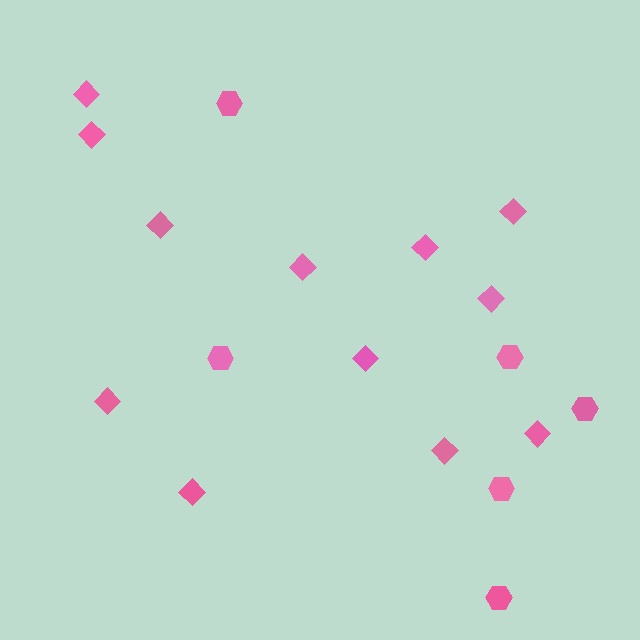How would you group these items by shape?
There are 2 groups: one group of hexagons (6) and one group of diamonds (12).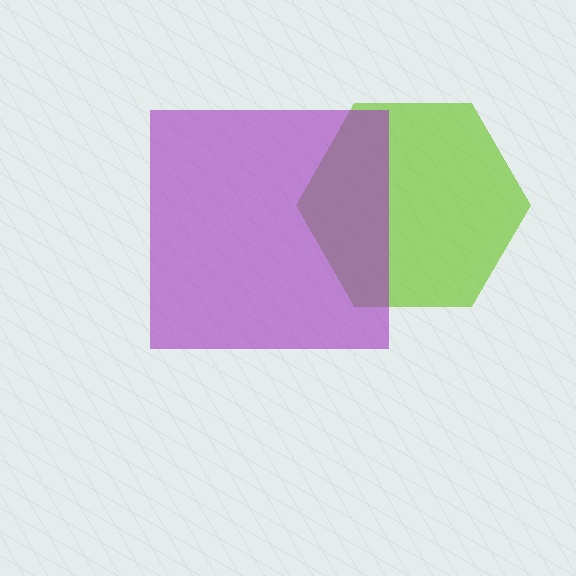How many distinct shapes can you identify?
There are 2 distinct shapes: a lime hexagon, a purple square.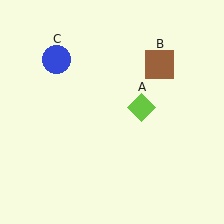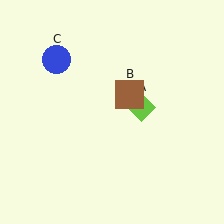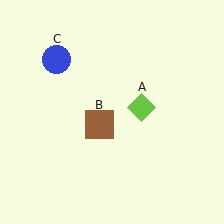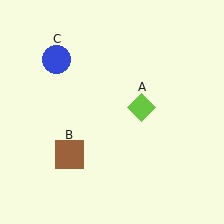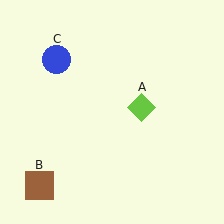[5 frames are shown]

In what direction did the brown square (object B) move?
The brown square (object B) moved down and to the left.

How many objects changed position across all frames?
1 object changed position: brown square (object B).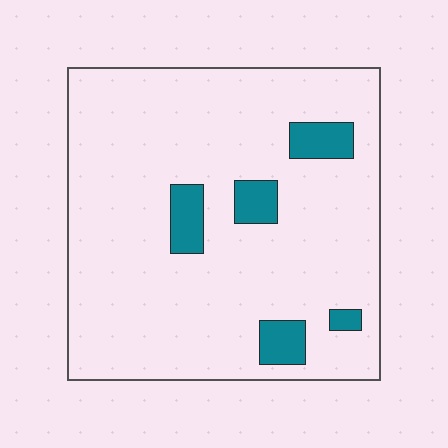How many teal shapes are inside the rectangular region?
5.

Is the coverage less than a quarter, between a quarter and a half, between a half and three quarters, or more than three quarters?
Less than a quarter.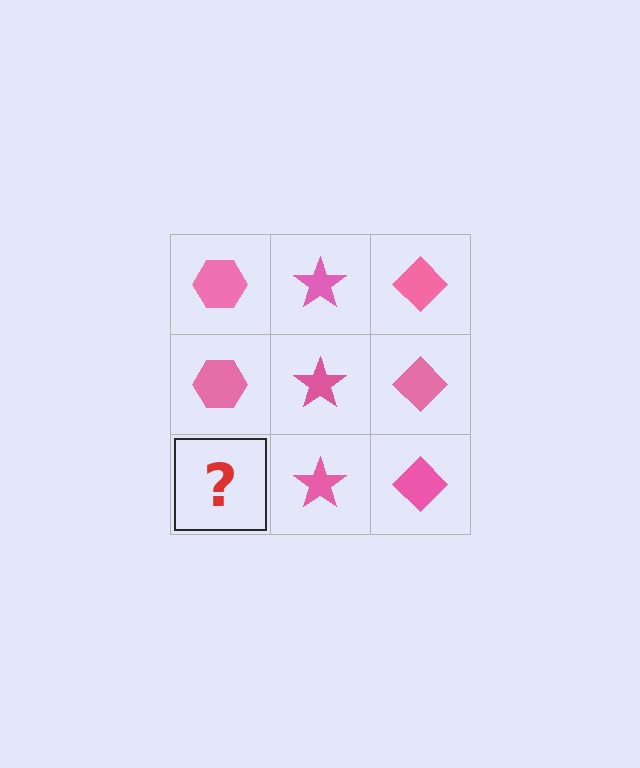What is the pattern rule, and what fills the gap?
The rule is that each column has a consistent shape. The gap should be filled with a pink hexagon.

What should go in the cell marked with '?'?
The missing cell should contain a pink hexagon.